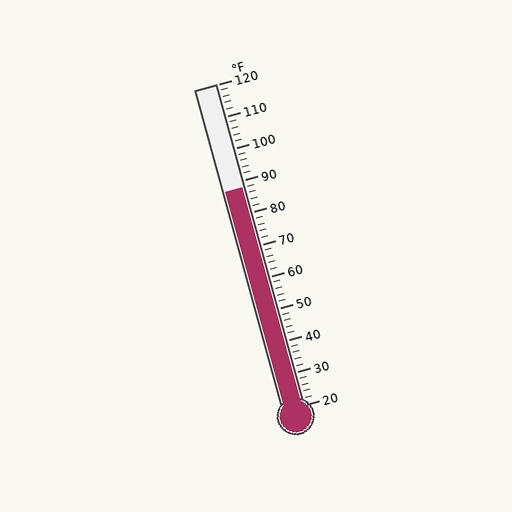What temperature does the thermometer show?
The thermometer shows approximately 88°F.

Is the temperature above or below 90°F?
The temperature is below 90°F.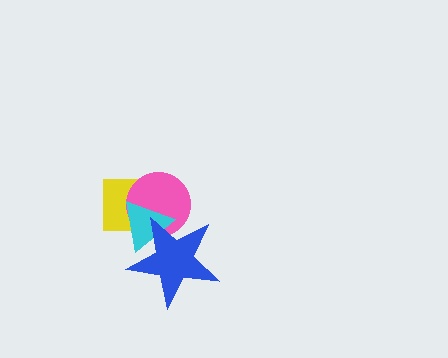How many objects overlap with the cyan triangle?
3 objects overlap with the cyan triangle.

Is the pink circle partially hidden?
Yes, it is partially covered by another shape.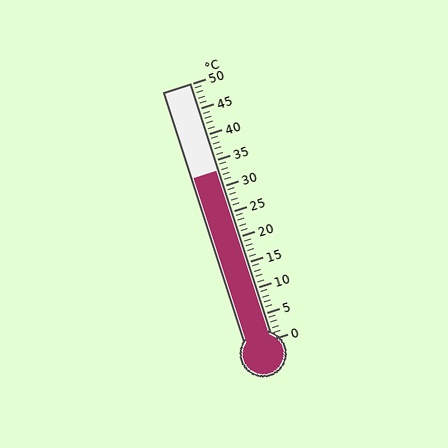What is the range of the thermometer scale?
The thermometer scale ranges from 0°C to 50°C.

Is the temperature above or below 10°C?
The temperature is above 10°C.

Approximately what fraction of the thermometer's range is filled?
The thermometer is filled to approximately 65% of its range.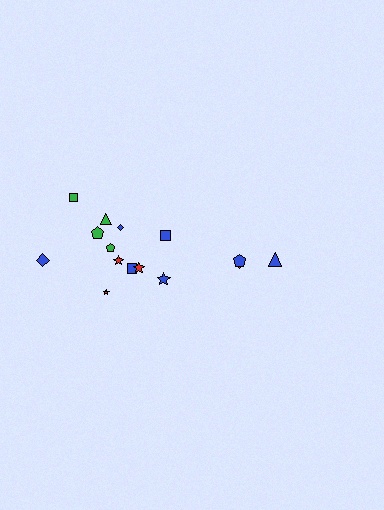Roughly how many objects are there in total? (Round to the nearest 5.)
Roughly 15 objects in total.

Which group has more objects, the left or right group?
The left group.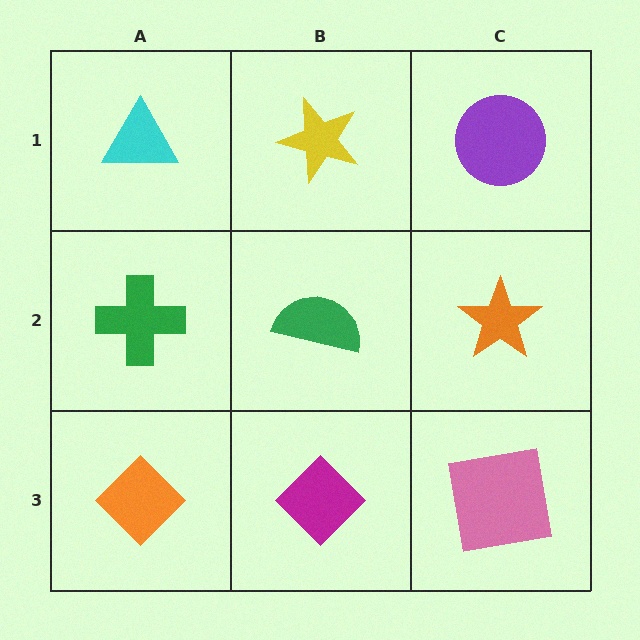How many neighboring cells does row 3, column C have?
2.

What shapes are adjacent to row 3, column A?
A green cross (row 2, column A), a magenta diamond (row 3, column B).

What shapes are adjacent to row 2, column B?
A yellow star (row 1, column B), a magenta diamond (row 3, column B), a green cross (row 2, column A), an orange star (row 2, column C).